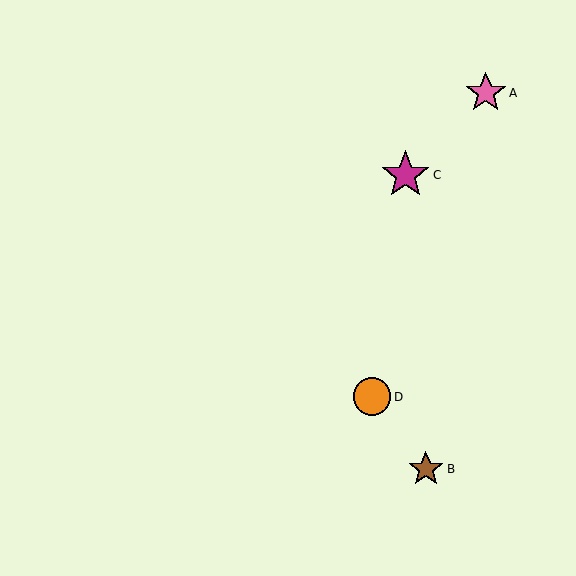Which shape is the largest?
The magenta star (labeled C) is the largest.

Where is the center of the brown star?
The center of the brown star is at (426, 469).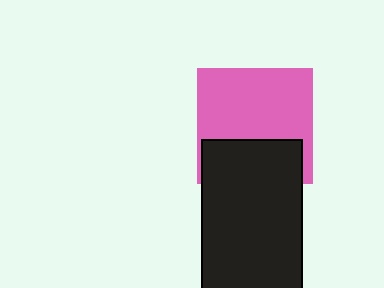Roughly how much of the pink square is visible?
Most of it is visible (roughly 67%).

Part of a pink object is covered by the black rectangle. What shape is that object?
It is a square.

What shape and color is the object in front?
The object in front is a black rectangle.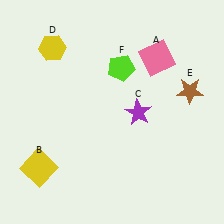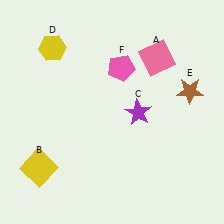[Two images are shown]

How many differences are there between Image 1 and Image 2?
There is 1 difference between the two images.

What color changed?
The pentagon (F) changed from lime in Image 1 to pink in Image 2.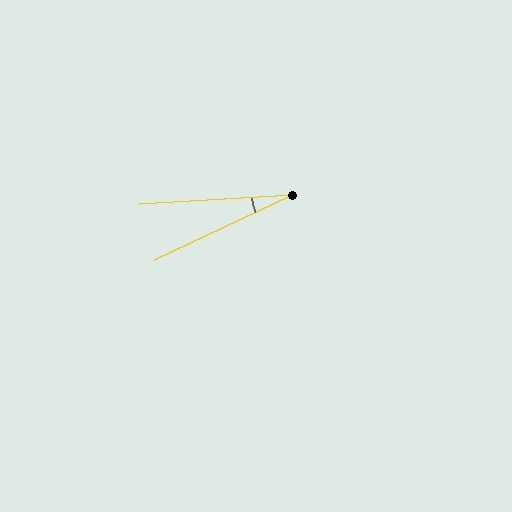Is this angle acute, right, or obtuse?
It is acute.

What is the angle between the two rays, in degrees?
Approximately 22 degrees.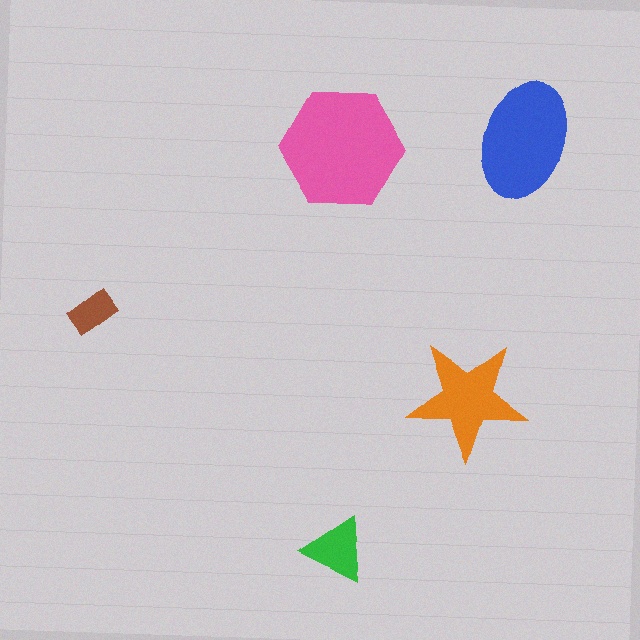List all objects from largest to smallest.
The pink hexagon, the blue ellipse, the orange star, the green triangle, the brown rectangle.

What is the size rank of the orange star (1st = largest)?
3rd.